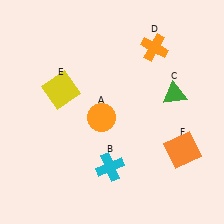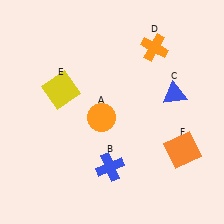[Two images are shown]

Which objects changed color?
B changed from cyan to blue. C changed from green to blue.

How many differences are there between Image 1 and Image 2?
There are 2 differences between the two images.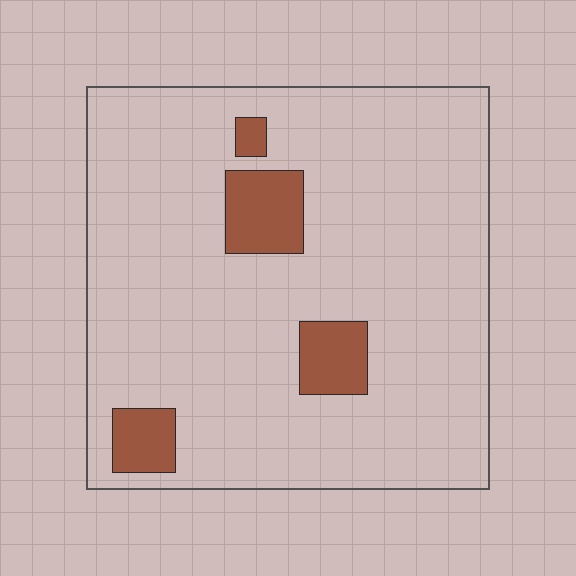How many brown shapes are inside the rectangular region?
4.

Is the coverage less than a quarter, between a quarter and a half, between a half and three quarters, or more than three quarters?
Less than a quarter.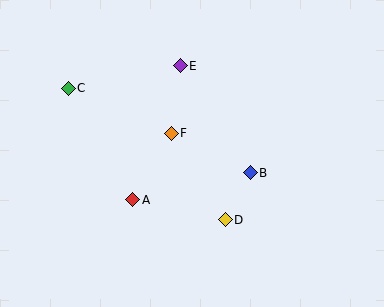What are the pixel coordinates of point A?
Point A is at (133, 200).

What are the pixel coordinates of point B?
Point B is at (250, 173).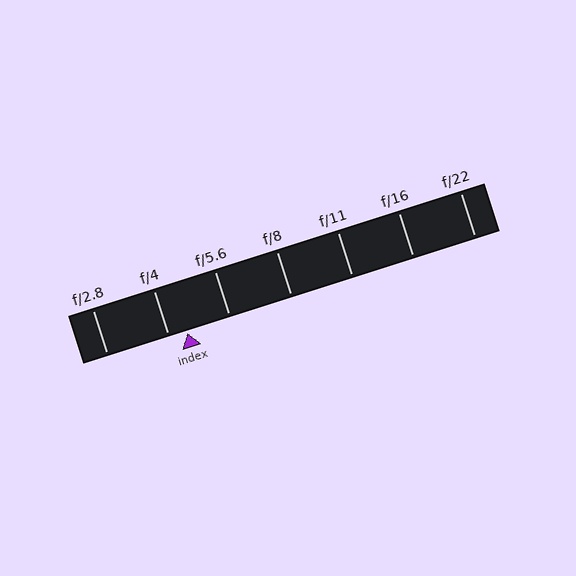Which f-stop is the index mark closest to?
The index mark is closest to f/4.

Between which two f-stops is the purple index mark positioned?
The index mark is between f/4 and f/5.6.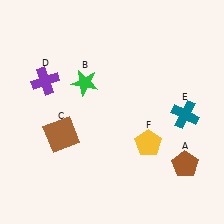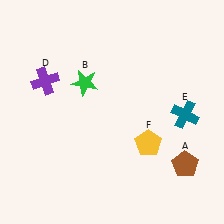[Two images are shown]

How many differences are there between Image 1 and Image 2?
There is 1 difference between the two images.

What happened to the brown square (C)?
The brown square (C) was removed in Image 2. It was in the bottom-left area of Image 1.